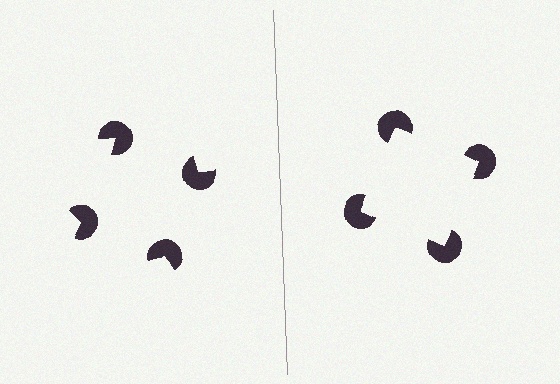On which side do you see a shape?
An illusory square appears on the right side. On the left side the wedge cuts are rotated, so no coherent shape forms.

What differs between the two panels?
The pac-man discs are positioned identically on both sides; only the wedge orientations differ. On the right they align to a square; on the left they are misaligned.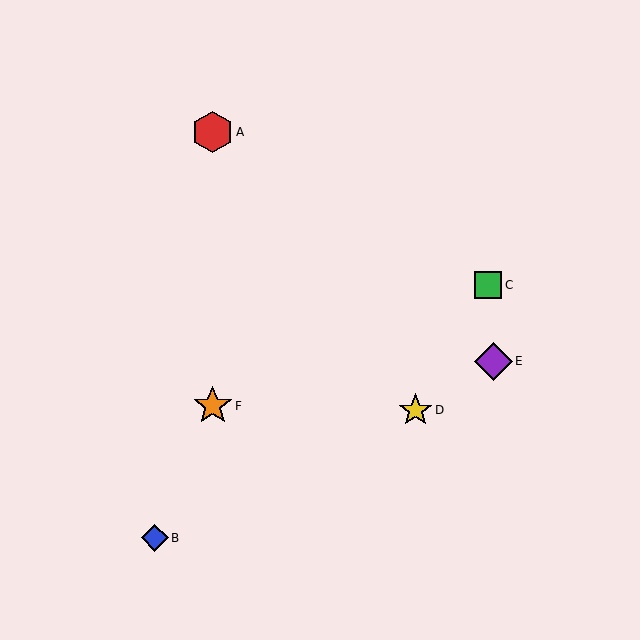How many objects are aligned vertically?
2 objects (A, F) are aligned vertically.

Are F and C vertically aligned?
No, F is at x≈213 and C is at x≈488.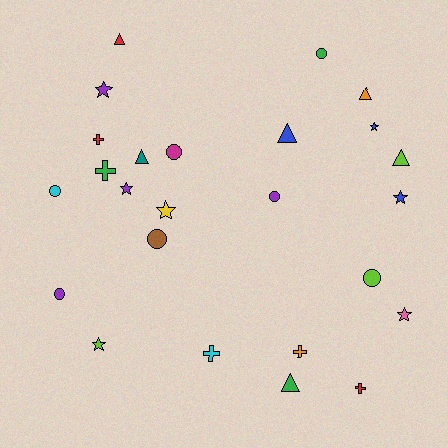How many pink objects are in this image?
There is 1 pink object.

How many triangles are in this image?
There are 6 triangles.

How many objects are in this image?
There are 25 objects.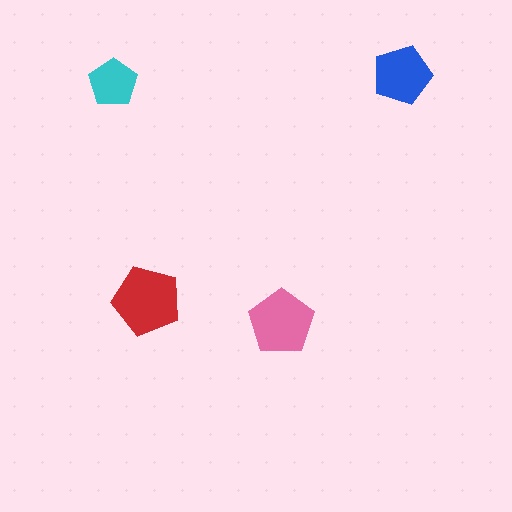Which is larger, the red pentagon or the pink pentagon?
The red one.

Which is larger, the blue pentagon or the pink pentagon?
The pink one.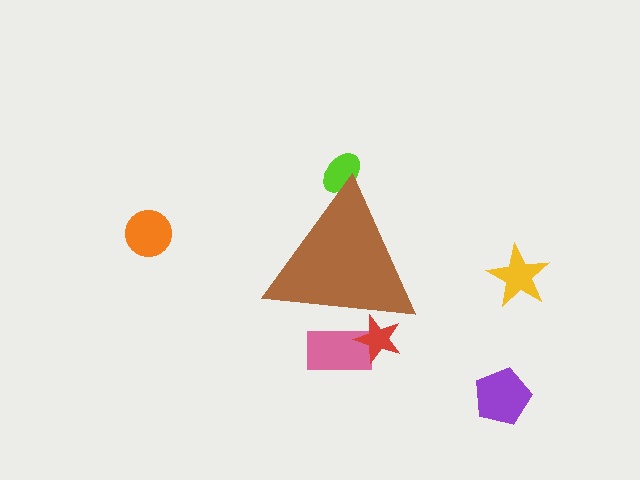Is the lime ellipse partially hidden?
Yes, the lime ellipse is partially hidden behind the brown triangle.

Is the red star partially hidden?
Yes, the red star is partially hidden behind the brown triangle.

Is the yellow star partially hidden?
No, the yellow star is fully visible.